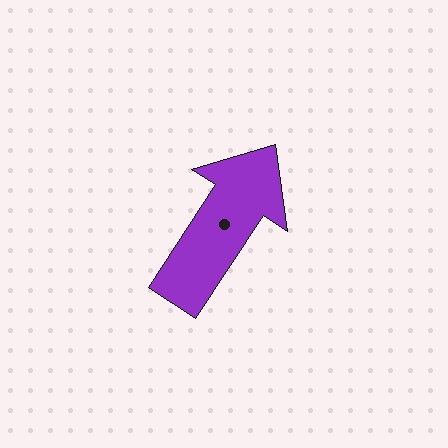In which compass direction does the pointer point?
Northeast.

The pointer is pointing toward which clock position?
Roughly 1 o'clock.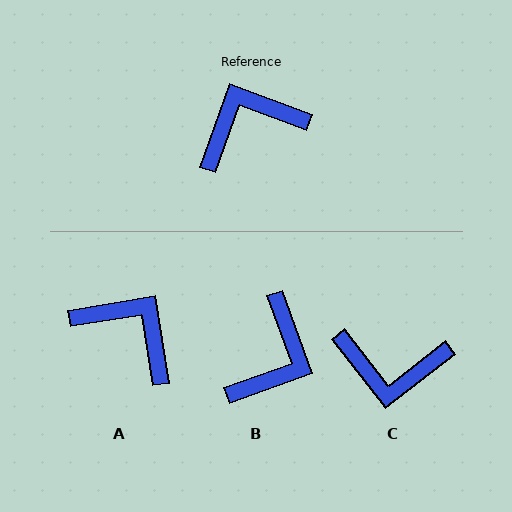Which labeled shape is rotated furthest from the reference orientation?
C, about 148 degrees away.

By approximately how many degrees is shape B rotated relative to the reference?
Approximately 140 degrees clockwise.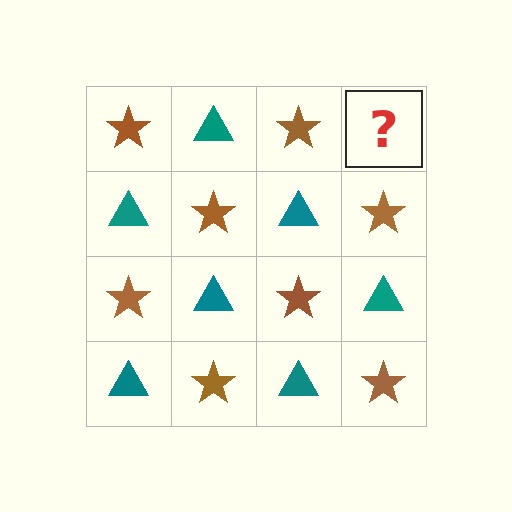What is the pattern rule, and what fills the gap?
The rule is that it alternates brown star and teal triangle in a checkerboard pattern. The gap should be filled with a teal triangle.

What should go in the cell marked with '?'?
The missing cell should contain a teal triangle.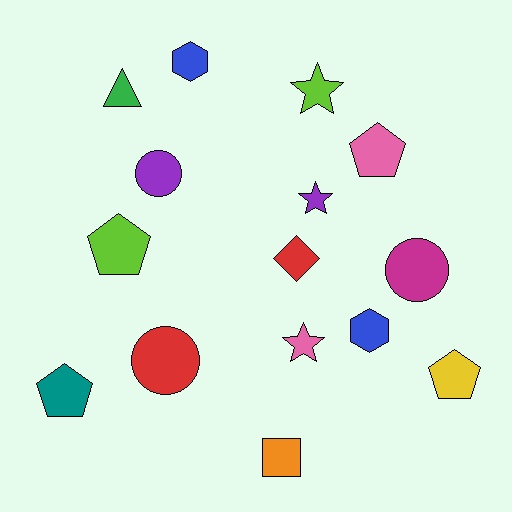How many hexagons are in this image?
There are 2 hexagons.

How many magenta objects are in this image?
There is 1 magenta object.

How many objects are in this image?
There are 15 objects.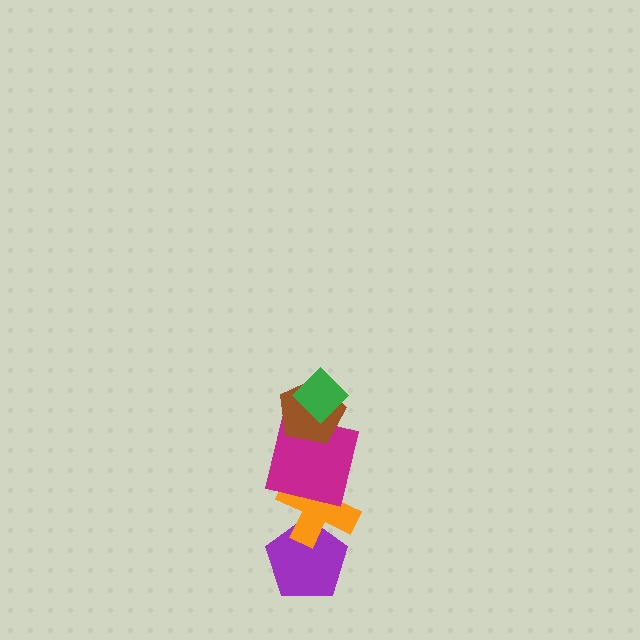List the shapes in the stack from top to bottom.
From top to bottom: the green diamond, the brown pentagon, the magenta square, the orange cross, the purple pentagon.